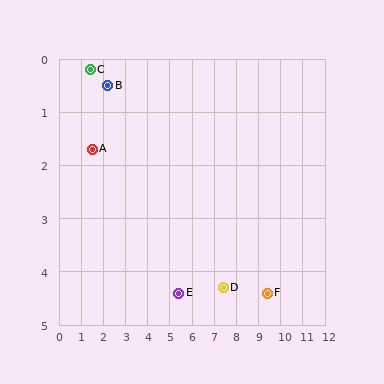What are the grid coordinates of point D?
Point D is at approximately (7.4, 4.3).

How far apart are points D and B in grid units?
Points D and B are about 6.4 grid units apart.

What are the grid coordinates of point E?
Point E is at approximately (5.4, 4.4).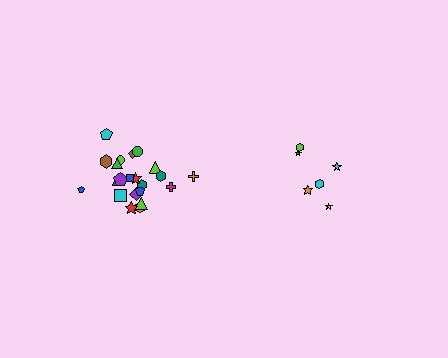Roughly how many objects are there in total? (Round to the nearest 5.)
Roughly 30 objects in total.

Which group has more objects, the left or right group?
The left group.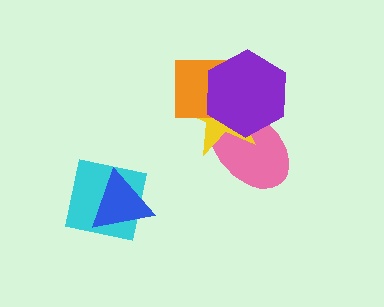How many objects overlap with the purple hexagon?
3 objects overlap with the purple hexagon.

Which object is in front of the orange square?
The purple hexagon is in front of the orange square.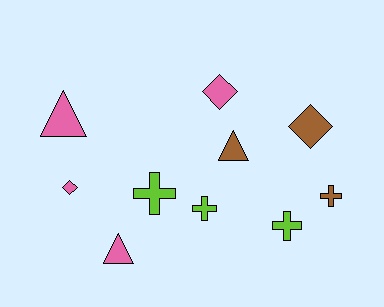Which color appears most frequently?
Pink, with 4 objects.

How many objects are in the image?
There are 10 objects.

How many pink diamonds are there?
There are 2 pink diamonds.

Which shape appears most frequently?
Cross, with 4 objects.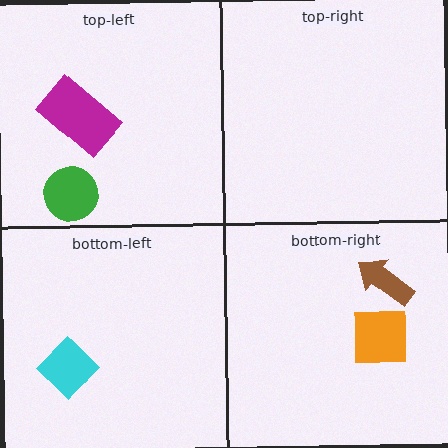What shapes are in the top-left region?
The green circle, the magenta rectangle.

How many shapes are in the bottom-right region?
2.